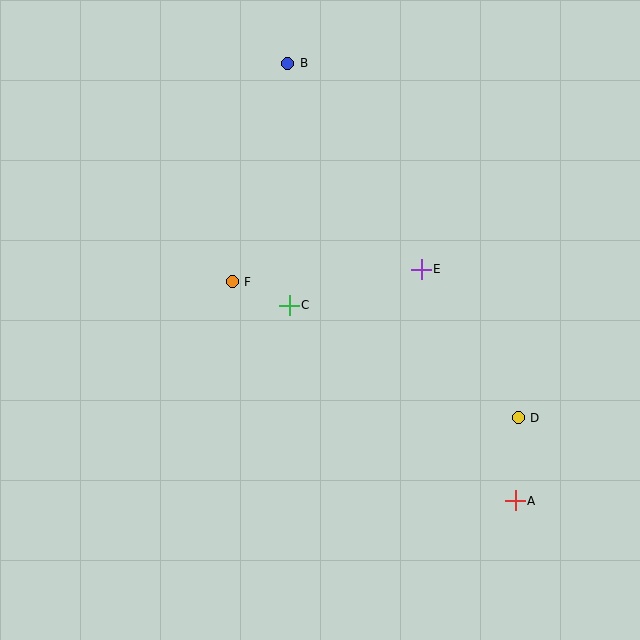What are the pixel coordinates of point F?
Point F is at (232, 282).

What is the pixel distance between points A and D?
The distance between A and D is 83 pixels.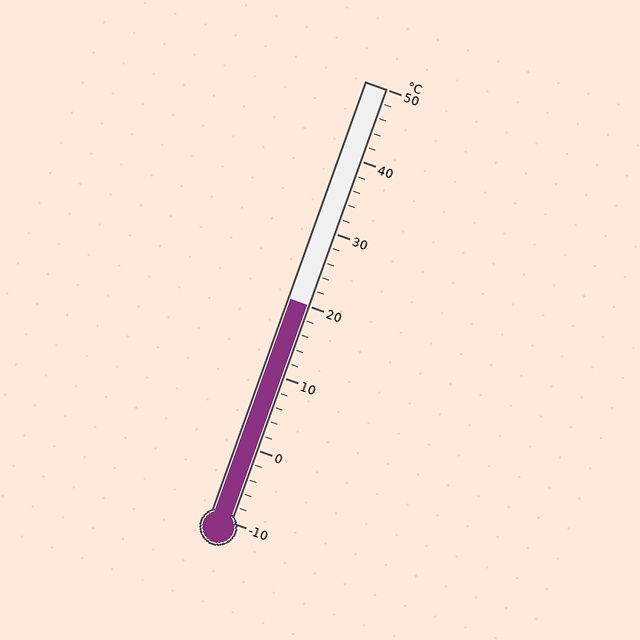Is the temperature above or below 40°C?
The temperature is below 40°C.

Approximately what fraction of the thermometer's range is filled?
The thermometer is filled to approximately 50% of its range.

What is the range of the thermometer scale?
The thermometer scale ranges from -10°C to 50°C.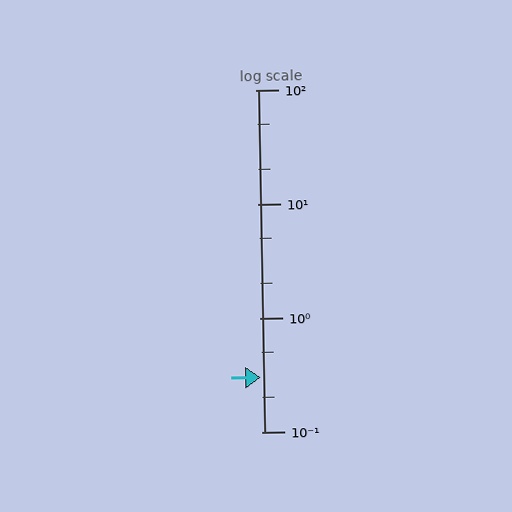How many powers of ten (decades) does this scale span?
The scale spans 3 decades, from 0.1 to 100.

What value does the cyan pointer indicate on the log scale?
The pointer indicates approximately 0.3.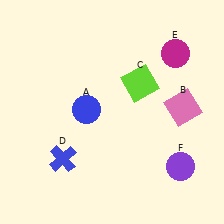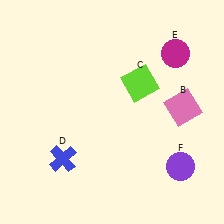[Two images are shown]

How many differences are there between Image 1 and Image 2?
There is 1 difference between the two images.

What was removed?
The blue circle (A) was removed in Image 2.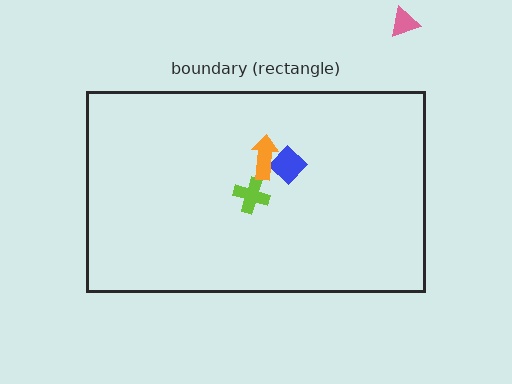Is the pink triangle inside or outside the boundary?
Outside.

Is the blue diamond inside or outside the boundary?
Inside.